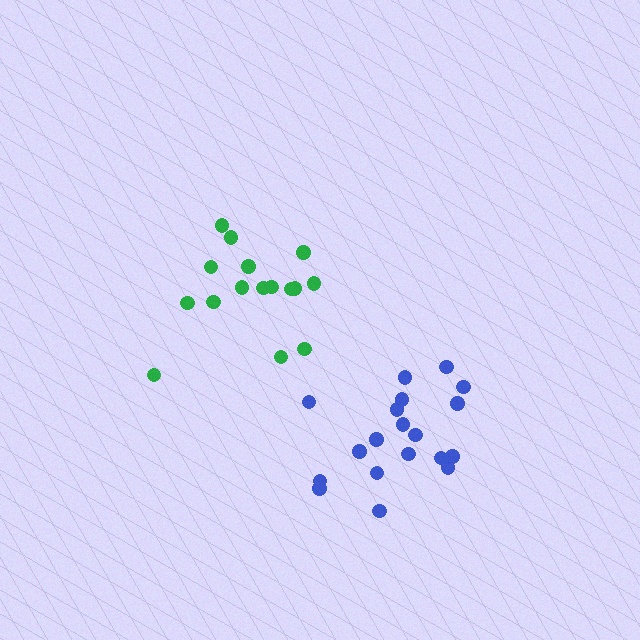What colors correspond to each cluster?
The clusters are colored: green, blue.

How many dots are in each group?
Group 1: 16 dots, Group 2: 19 dots (35 total).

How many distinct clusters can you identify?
There are 2 distinct clusters.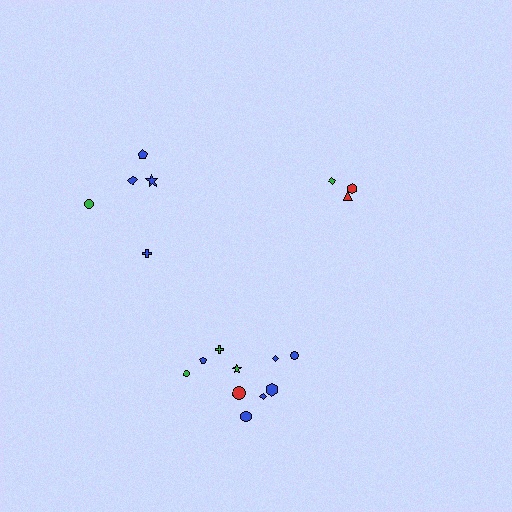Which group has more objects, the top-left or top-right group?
The top-left group.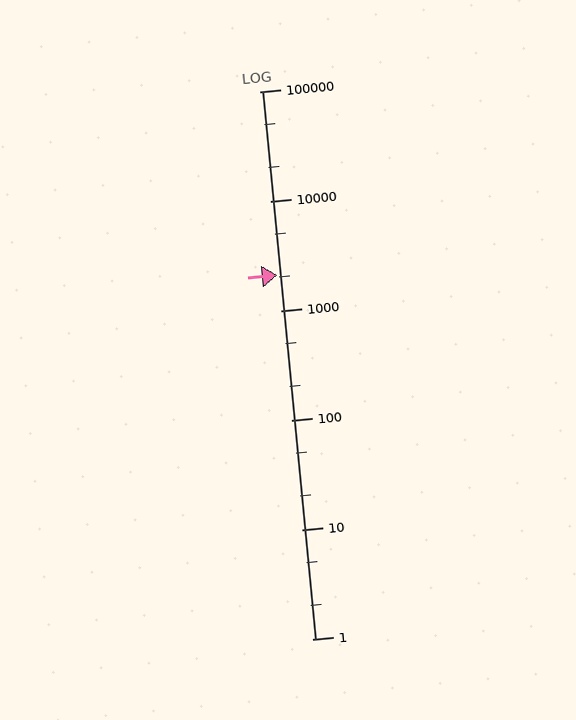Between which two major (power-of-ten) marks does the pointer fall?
The pointer is between 1000 and 10000.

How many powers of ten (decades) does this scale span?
The scale spans 5 decades, from 1 to 100000.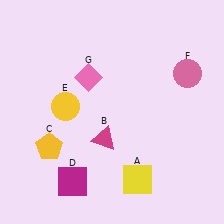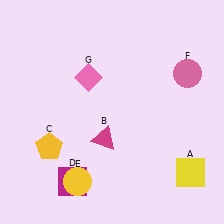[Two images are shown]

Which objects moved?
The objects that moved are: the yellow square (A), the yellow circle (E).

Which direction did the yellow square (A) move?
The yellow square (A) moved right.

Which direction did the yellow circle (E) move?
The yellow circle (E) moved down.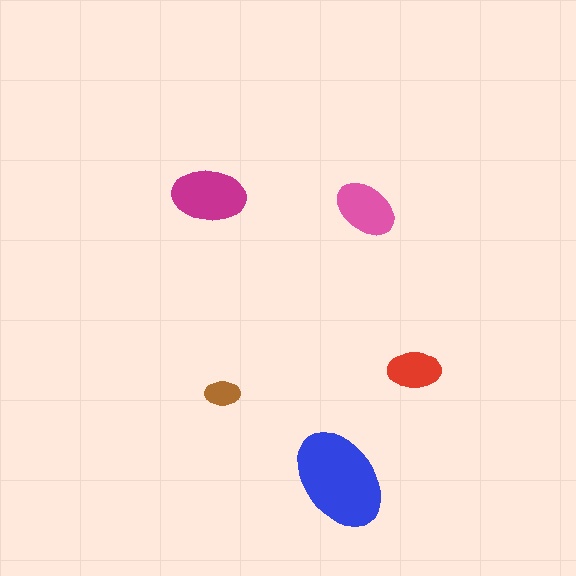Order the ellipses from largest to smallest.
the blue one, the magenta one, the pink one, the red one, the brown one.